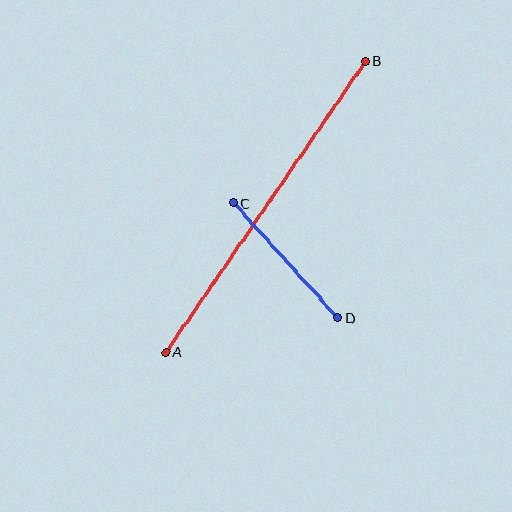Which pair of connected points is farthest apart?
Points A and B are farthest apart.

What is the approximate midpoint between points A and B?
The midpoint is at approximately (266, 207) pixels.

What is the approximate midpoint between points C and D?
The midpoint is at approximately (285, 260) pixels.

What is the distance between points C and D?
The distance is approximately 155 pixels.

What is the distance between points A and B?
The distance is approximately 353 pixels.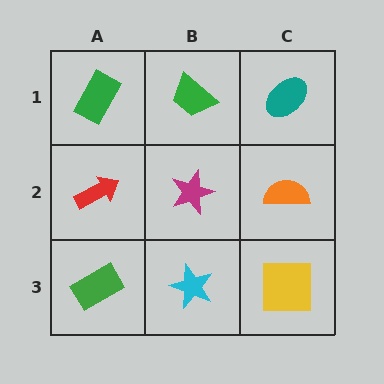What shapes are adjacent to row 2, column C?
A teal ellipse (row 1, column C), a yellow square (row 3, column C), a magenta star (row 2, column B).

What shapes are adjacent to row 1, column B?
A magenta star (row 2, column B), a green rectangle (row 1, column A), a teal ellipse (row 1, column C).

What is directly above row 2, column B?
A green trapezoid.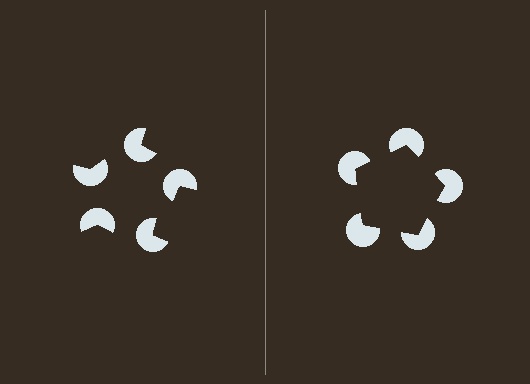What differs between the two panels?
The pac-man discs are positioned identically on both sides; only the wedge orientations differ. On the right they align to a pentagon; on the left they are misaligned.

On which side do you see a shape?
An illusory pentagon appears on the right side. On the left side the wedge cuts are rotated, so no coherent shape forms.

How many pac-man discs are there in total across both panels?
10 — 5 on each side.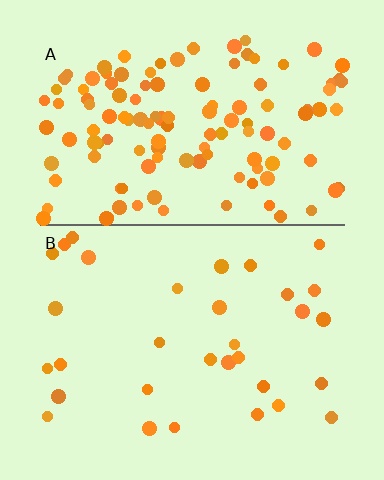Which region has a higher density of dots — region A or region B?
A (the top).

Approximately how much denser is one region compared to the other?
Approximately 3.8× — region A over region B.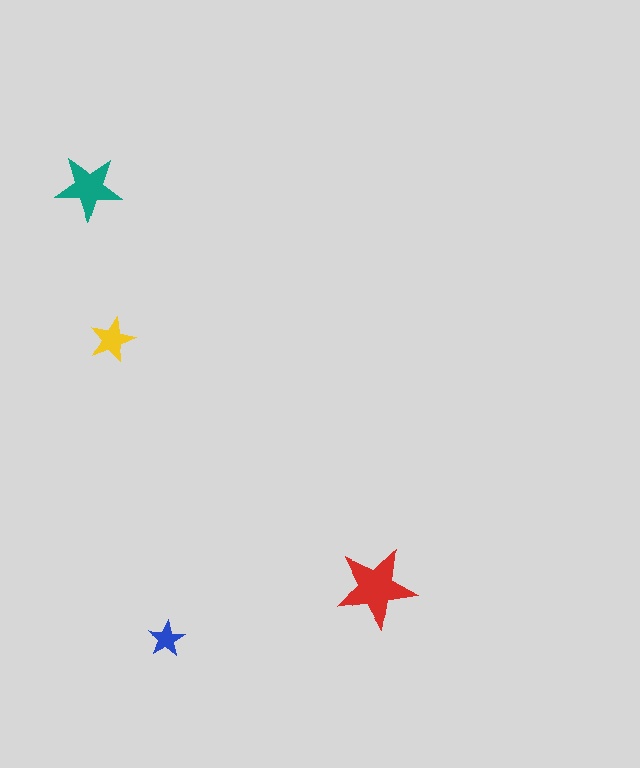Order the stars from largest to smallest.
the red one, the teal one, the yellow one, the blue one.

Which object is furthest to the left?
The teal star is leftmost.